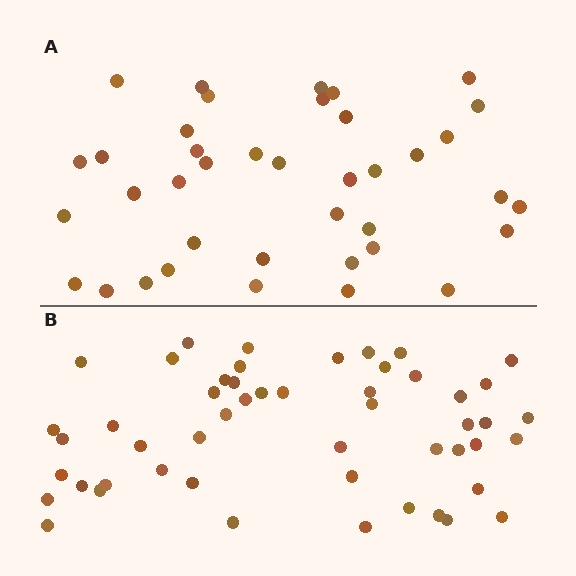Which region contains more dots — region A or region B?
Region B (the bottom region) has more dots.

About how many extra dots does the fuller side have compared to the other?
Region B has roughly 12 or so more dots than region A.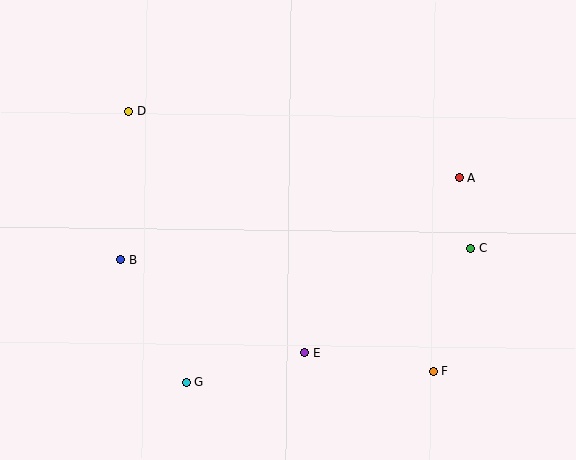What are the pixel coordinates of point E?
Point E is at (304, 353).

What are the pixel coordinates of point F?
Point F is at (433, 371).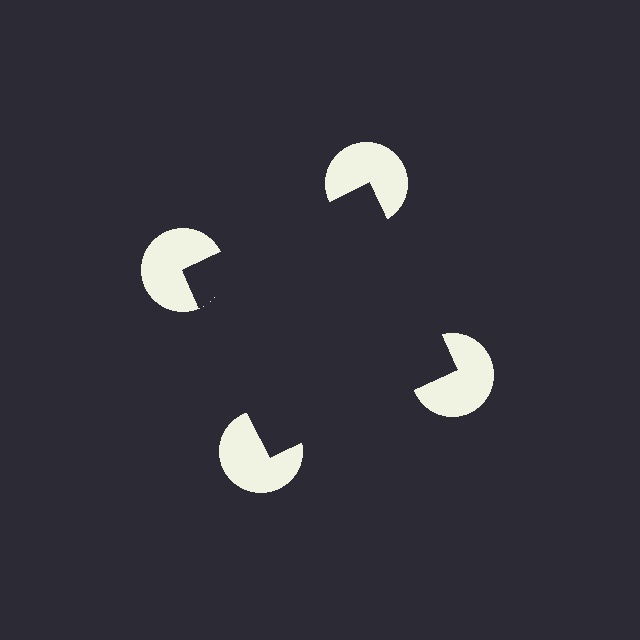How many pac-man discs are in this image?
There are 4 — one at each vertex of the illusory square.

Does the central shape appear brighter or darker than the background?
It typically appears slightly darker than the background, even though no actual brightness change is drawn.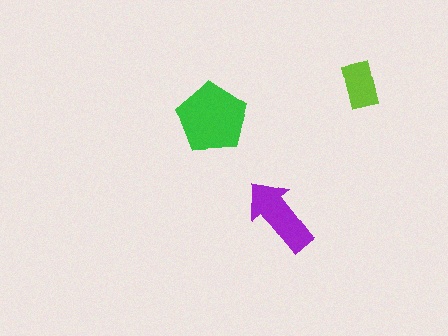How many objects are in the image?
There are 3 objects in the image.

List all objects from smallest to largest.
The lime rectangle, the purple arrow, the green pentagon.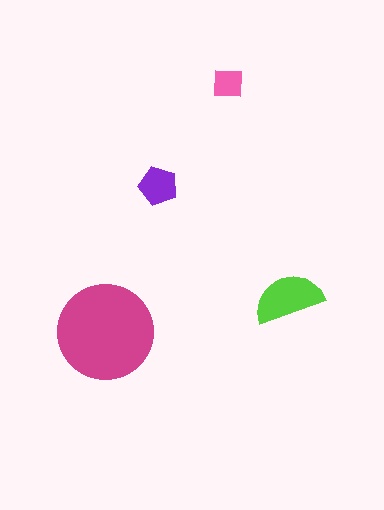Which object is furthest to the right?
The lime semicircle is rightmost.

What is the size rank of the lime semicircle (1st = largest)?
2nd.